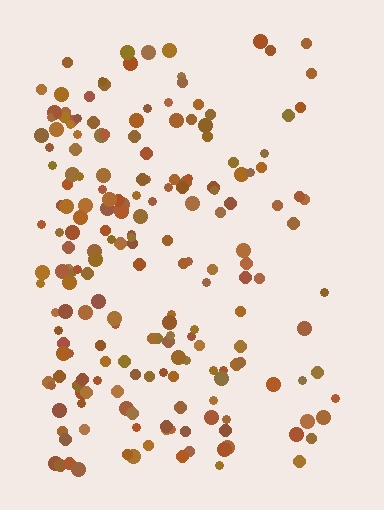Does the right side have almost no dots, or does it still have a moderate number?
Still a moderate number, just noticeably fewer than the left.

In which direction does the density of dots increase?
From right to left, with the left side densest.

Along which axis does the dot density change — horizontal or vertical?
Horizontal.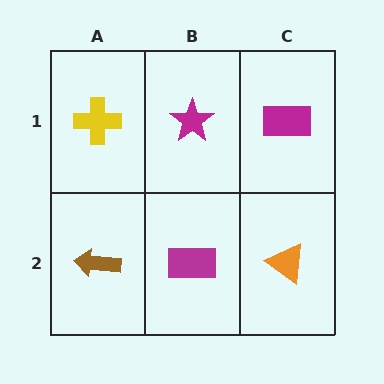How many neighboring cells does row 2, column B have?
3.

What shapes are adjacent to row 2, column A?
A yellow cross (row 1, column A), a magenta rectangle (row 2, column B).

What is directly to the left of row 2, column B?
A brown arrow.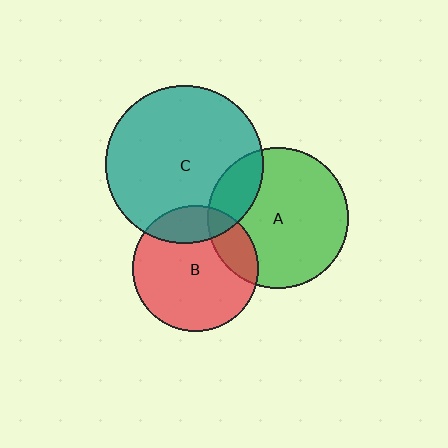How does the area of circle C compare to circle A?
Approximately 1.3 times.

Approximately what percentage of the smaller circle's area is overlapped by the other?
Approximately 20%.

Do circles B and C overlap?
Yes.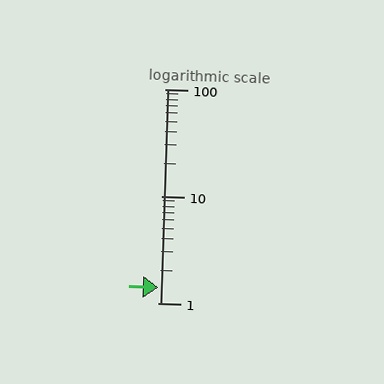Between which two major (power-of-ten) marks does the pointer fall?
The pointer is between 1 and 10.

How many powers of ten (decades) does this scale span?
The scale spans 2 decades, from 1 to 100.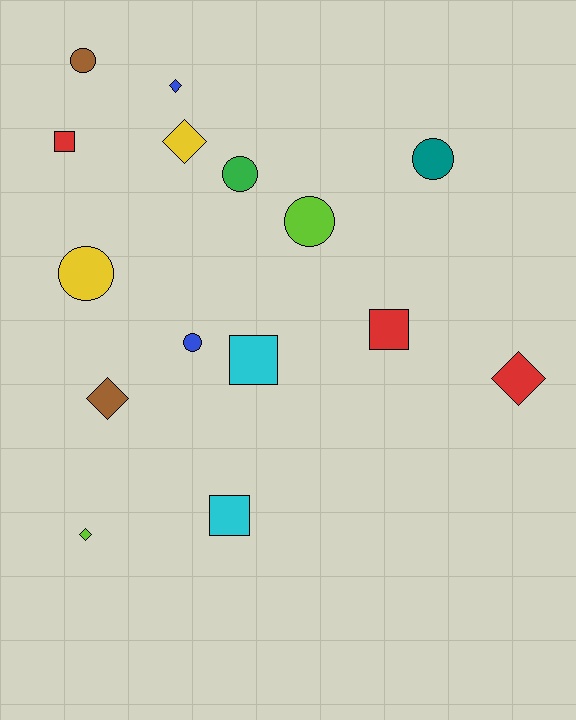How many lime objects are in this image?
There are 2 lime objects.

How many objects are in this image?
There are 15 objects.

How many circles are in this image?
There are 6 circles.